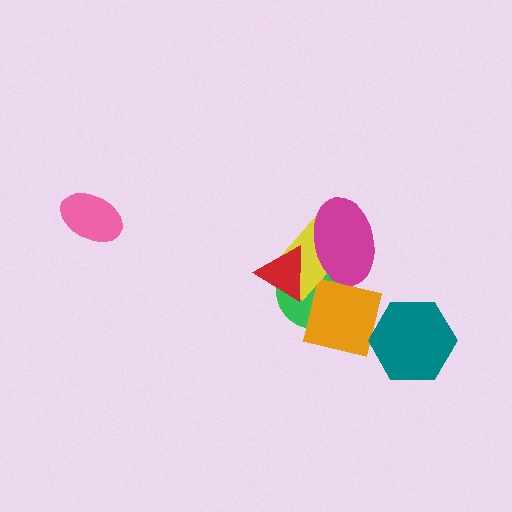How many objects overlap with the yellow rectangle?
3 objects overlap with the yellow rectangle.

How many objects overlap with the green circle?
4 objects overlap with the green circle.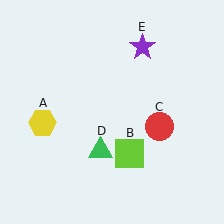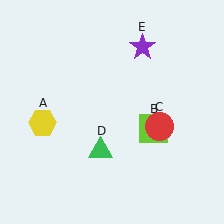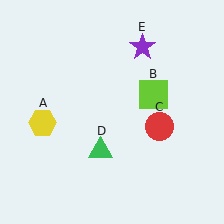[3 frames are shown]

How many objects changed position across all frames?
1 object changed position: lime square (object B).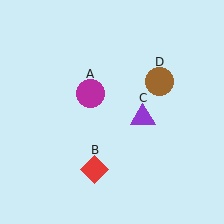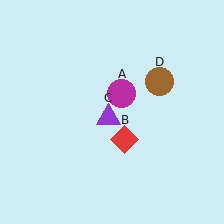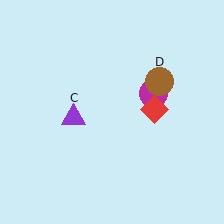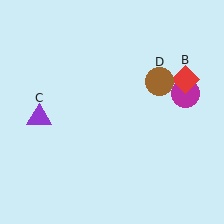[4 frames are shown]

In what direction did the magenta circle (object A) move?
The magenta circle (object A) moved right.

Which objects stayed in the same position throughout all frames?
Brown circle (object D) remained stationary.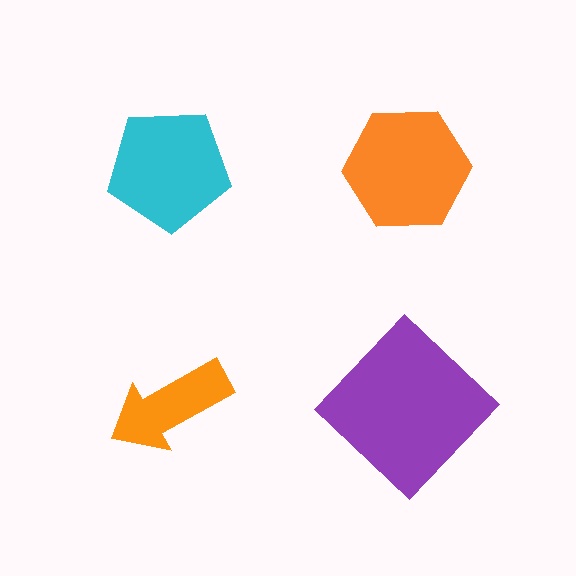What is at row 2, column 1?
An orange arrow.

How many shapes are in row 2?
2 shapes.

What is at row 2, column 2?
A purple diamond.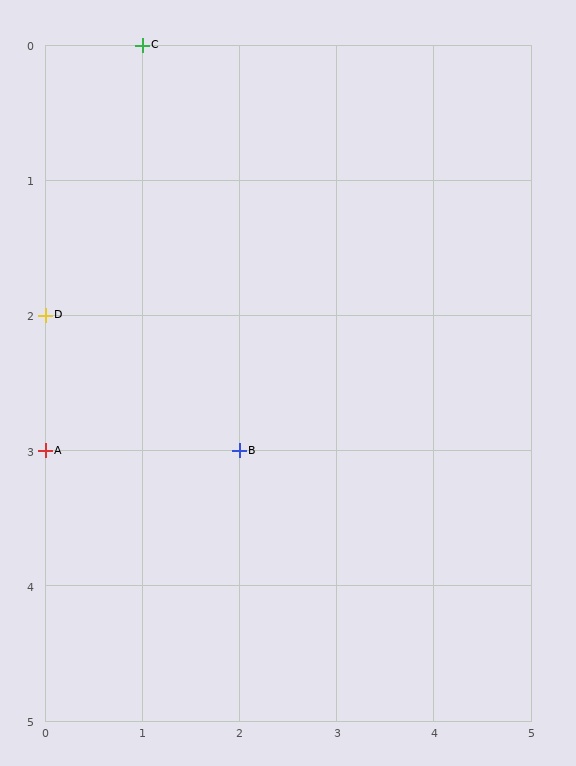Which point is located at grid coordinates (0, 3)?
Point A is at (0, 3).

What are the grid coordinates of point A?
Point A is at grid coordinates (0, 3).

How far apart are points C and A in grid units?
Points C and A are 1 column and 3 rows apart (about 3.2 grid units diagonally).